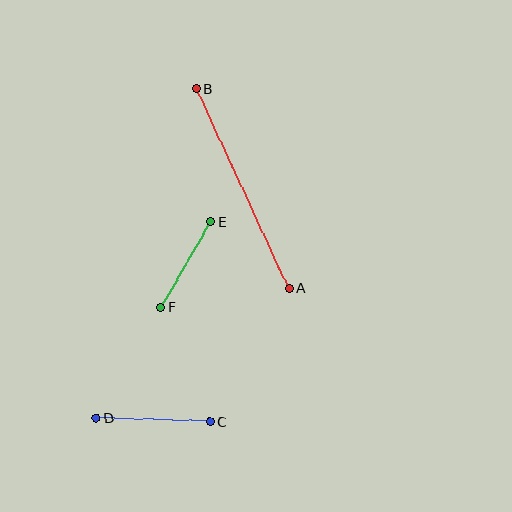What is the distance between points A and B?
The distance is approximately 220 pixels.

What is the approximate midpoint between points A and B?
The midpoint is at approximately (243, 189) pixels.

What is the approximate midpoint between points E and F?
The midpoint is at approximately (186, 265) pixels.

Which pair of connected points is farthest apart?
Points A and B are farthest apart.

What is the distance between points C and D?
The distance is approximately 114 pixels.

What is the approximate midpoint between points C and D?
The midpoint is at approximately (153, 420) pixels.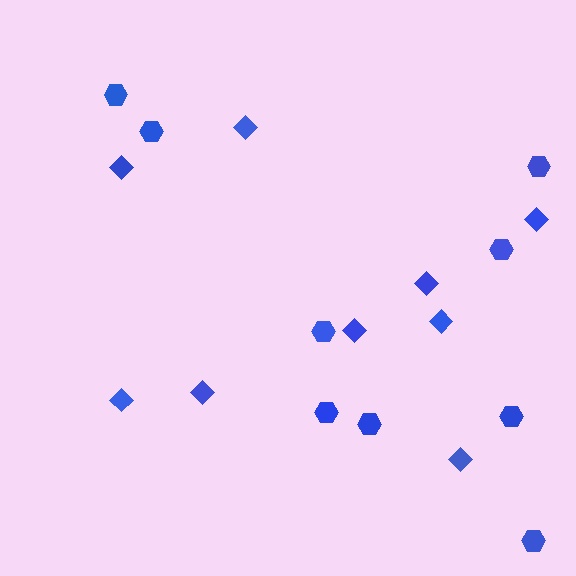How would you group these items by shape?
There are 2 groups: one group of hexagons (9) and one group of diamonds (9).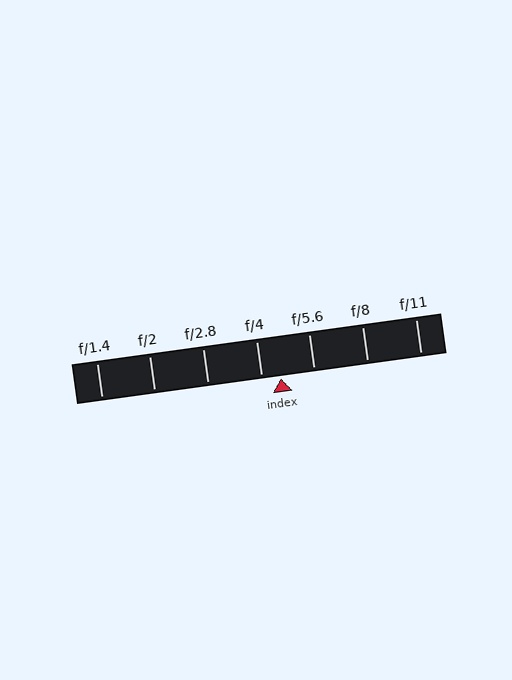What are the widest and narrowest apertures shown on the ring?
The widest aperture shown is f/1.4 and the narrowest is f/11.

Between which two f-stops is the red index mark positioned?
The index mark is between f/4 and f/5.6.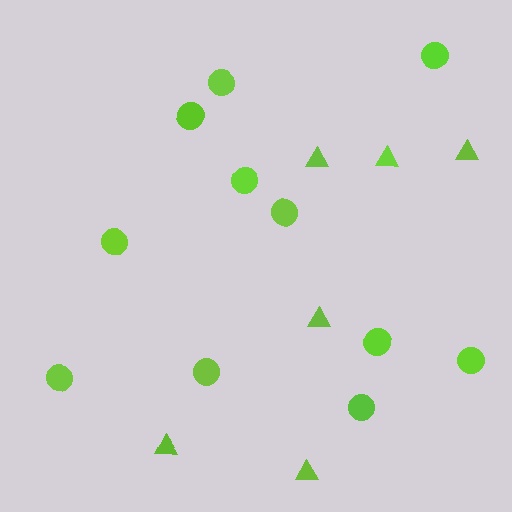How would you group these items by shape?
There are 2 groups: one group of triangles (6) and one group of circles (11).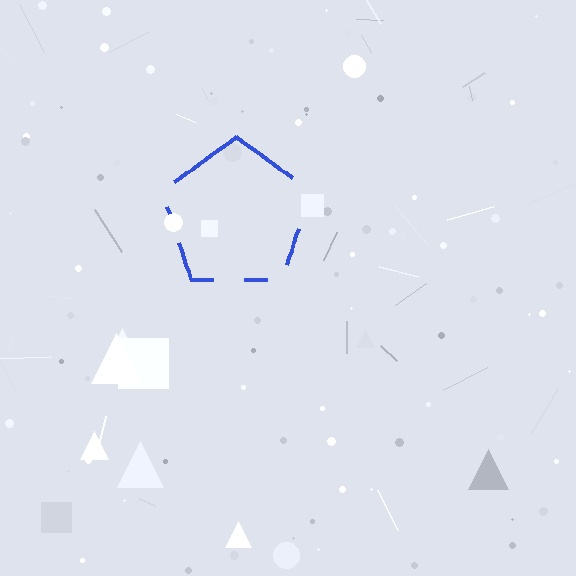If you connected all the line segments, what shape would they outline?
They would outline a pentagon.